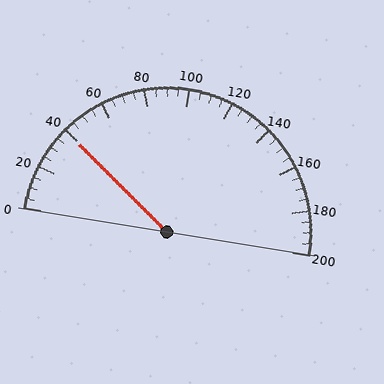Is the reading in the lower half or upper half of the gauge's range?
The reading is in the lower half of the range (0 to 200).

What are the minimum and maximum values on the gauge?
The gauge ranges from 0 to 200.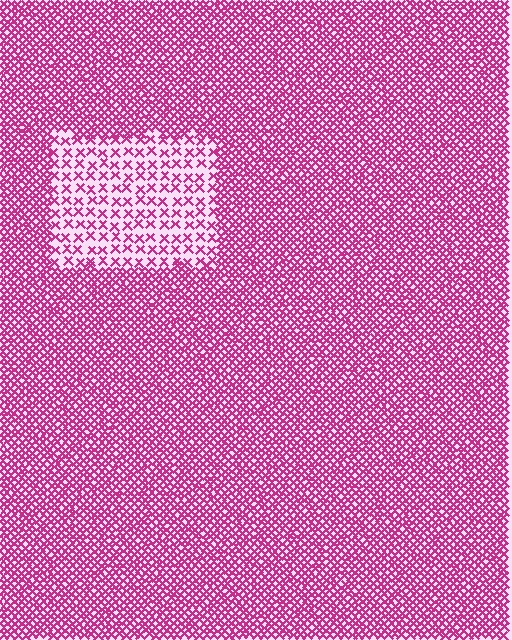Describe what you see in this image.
The image contains small magenta elements arranged at two different densities. A rectangle-shaped region is visible where the elements are less densely packed than the surrounding area.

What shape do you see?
I see a rectangle.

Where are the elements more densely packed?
The elements are more densely packed outside the rectangle boundary.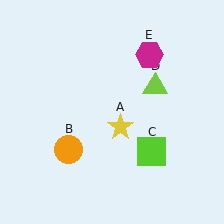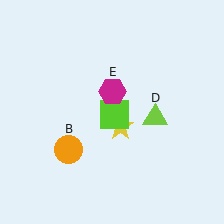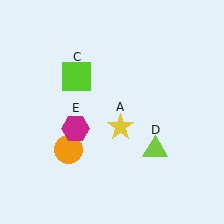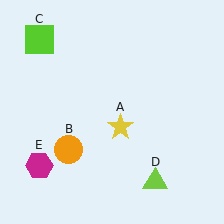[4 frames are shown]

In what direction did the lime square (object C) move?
The lime square (object C) moved up and to the left.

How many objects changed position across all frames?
3 objects changed position: lime square (object C), lime triangle (object D), magenta hexagon (object E).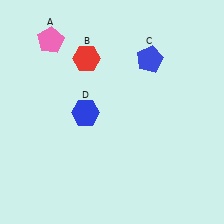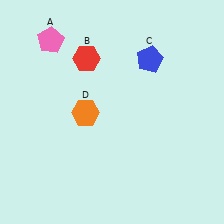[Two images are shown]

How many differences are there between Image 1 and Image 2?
There is 1 difference between the two images.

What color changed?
The hexagon (D) changed from blue in Image 1 to orange in Image 2.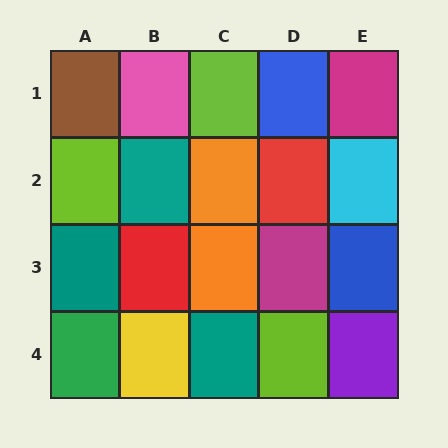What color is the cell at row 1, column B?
Pink.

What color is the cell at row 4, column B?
Yellow.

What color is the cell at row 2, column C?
Orange.